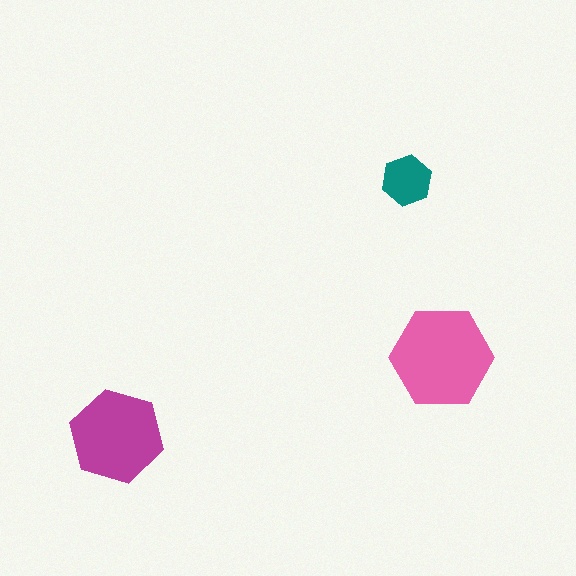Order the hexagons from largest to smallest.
the pink one, the magenta one, the teal one.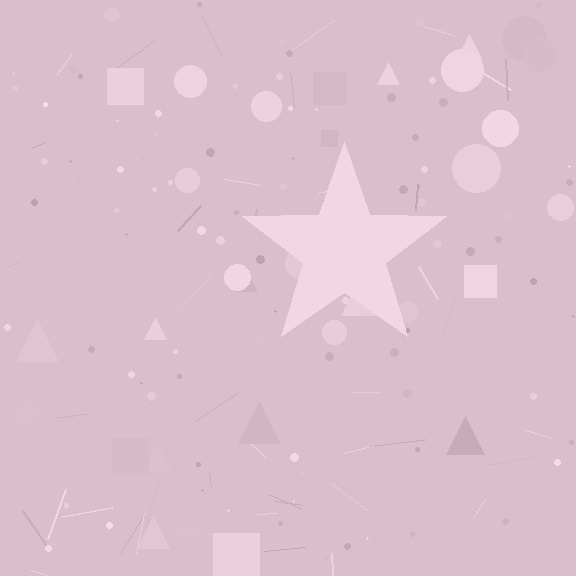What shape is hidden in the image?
A star is hidden in the image.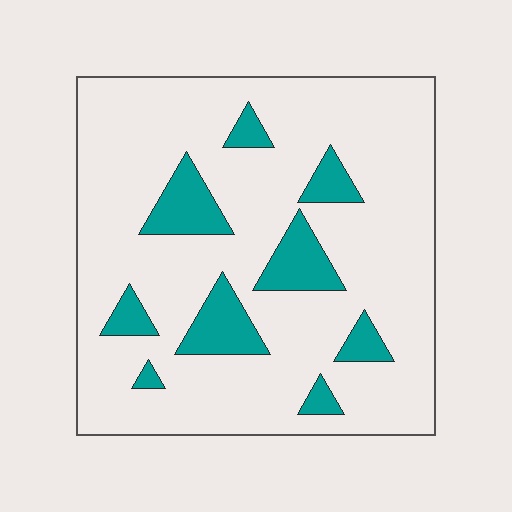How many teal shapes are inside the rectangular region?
9.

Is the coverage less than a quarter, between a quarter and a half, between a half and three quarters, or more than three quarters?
Less than a quarter.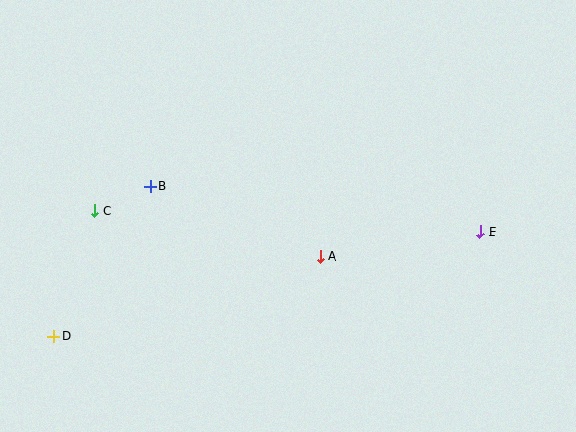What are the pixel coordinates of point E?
Point E is at (480, 232).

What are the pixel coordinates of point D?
Point D is at (54, 336).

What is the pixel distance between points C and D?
The distance between C and D is 132 pixels.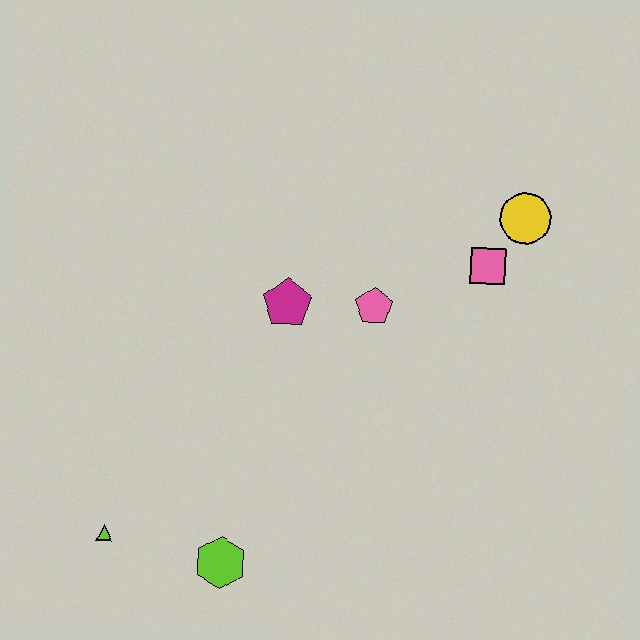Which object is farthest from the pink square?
The lime triangle is farthest from the pink square.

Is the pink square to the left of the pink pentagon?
No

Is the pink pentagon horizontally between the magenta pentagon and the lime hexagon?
No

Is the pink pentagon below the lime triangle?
No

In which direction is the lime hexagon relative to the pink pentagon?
The lime hexagon is below the pink pentagon.